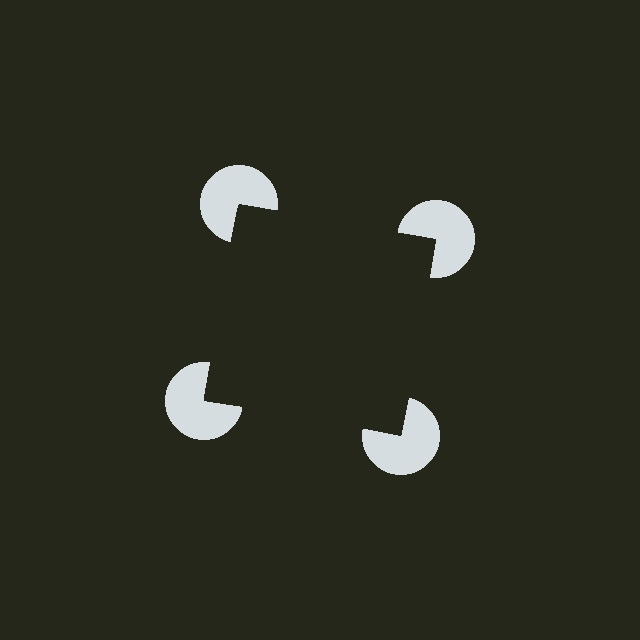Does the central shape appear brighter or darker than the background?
It typically appears slightly darker than the background, even though no actual brightness change is drawn.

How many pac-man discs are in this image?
There are 4 — one at each vertex of the illusory square.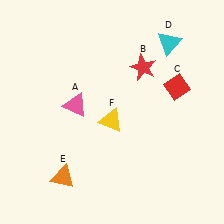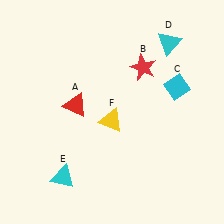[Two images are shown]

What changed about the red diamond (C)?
In Image 1, C is red. In Image 2, it changed to cyan.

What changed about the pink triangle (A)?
In Image 1, A is pink. In Image 2, it changed to red.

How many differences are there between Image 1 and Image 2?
There are 3 differences between the two images.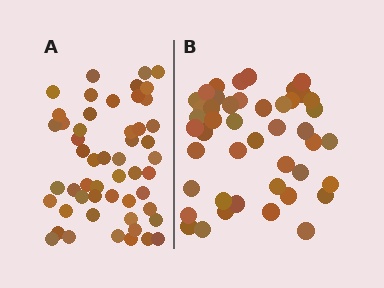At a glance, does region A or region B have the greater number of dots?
Region A (the left region) has more dots.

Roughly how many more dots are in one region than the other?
Region A has roughly 8 or so more dots than region B.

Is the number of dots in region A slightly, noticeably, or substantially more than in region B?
Region A has only slightly more — the two regions are fairly close. The ratio is roughly 1.2 to 1.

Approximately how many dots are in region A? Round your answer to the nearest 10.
About 50 dots. (The exact count is 52, which rounds to 50.)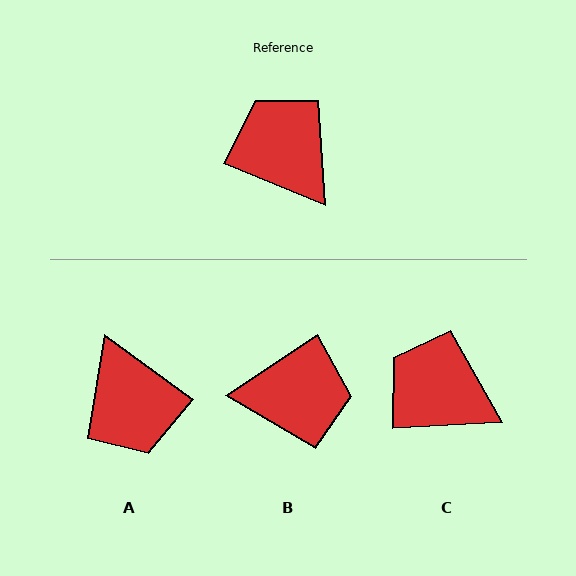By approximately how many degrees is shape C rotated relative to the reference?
Approximately 26 degrees counter-clockwise.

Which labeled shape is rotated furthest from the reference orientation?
A, about 167 degrees away.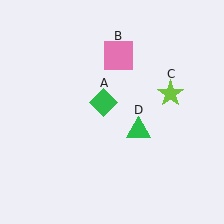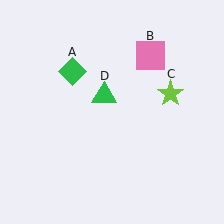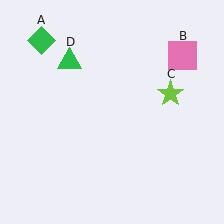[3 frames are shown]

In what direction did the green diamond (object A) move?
The green diamond (object A) moved up and to the left.